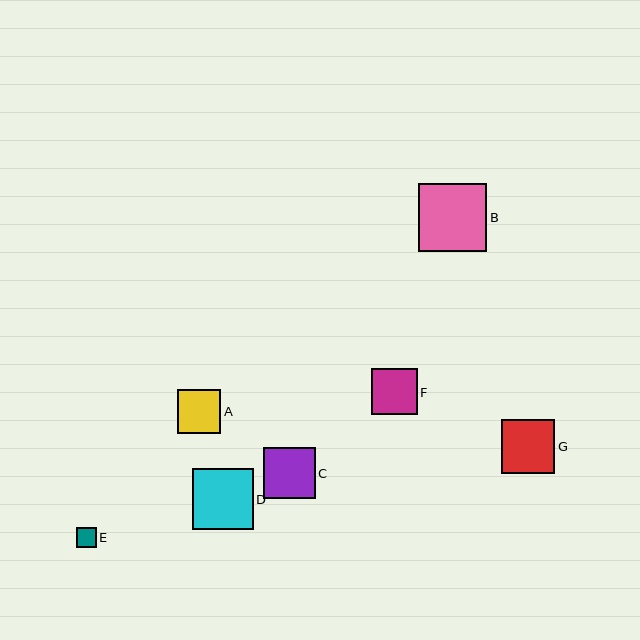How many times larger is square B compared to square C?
Square B is approximately 1.3 times the size of square C.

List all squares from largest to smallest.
From largest to smallest: B, D, G, C, F, A, E.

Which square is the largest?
Square B is the largest with a size of approximately 69 pixels.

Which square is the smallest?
Square E is the smallest with a size of approximately 20 pixels.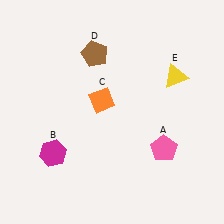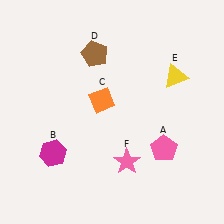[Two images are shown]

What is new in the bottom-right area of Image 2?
A pink star (F) was added in the bottom-right area of Image 2.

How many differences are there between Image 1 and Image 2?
There is 1 difference between the two images.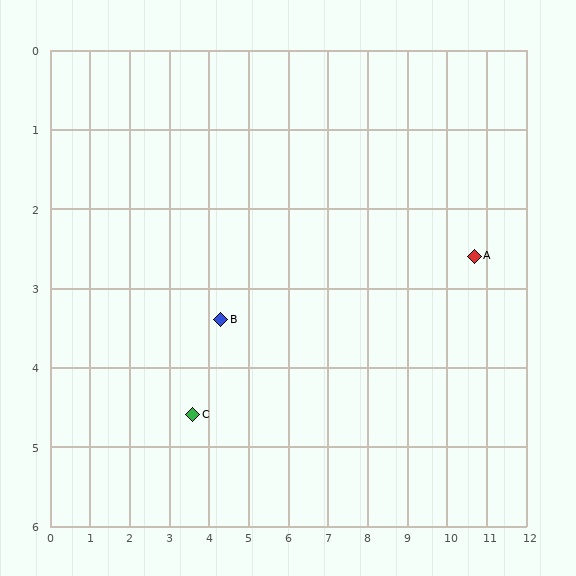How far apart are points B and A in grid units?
Points B and A are about 6.4 grid units apart.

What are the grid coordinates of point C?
Point C is at approximately (3.6, 4.6).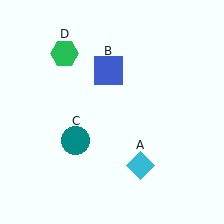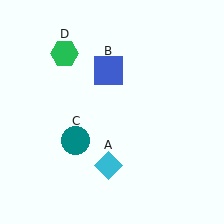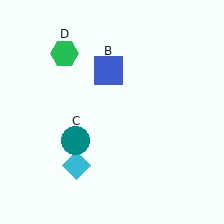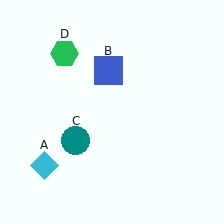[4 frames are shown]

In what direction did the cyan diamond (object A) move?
The cyan diamond (object A) moved left.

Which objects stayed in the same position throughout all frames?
Blue square (object B) and teal circle (object C) and green hexagon (object D) remained stationary.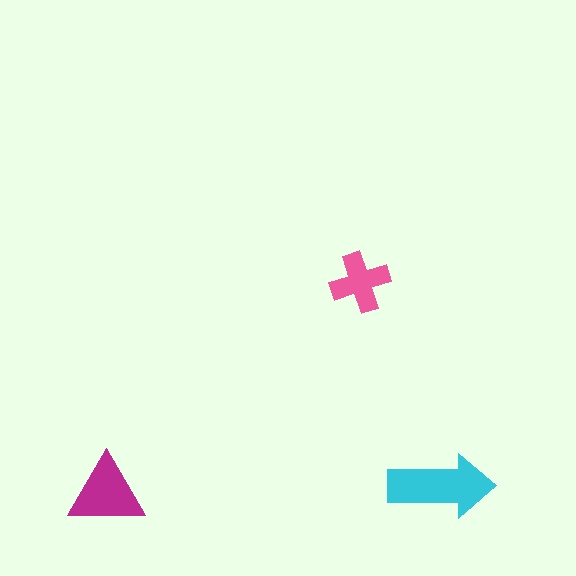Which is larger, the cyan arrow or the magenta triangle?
The cyan arrow.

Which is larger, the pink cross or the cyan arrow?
The cyan arrow.